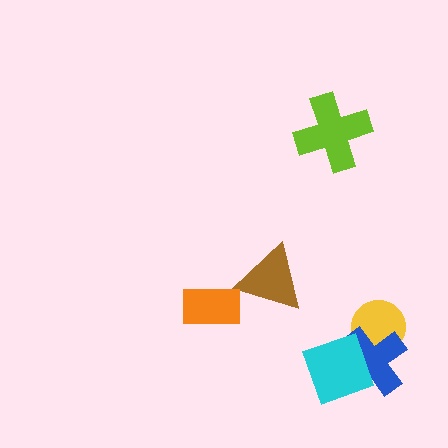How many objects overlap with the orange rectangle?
0 objects overlap with the orange rectangle.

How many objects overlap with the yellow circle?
2 objects overlap with the yellow circle.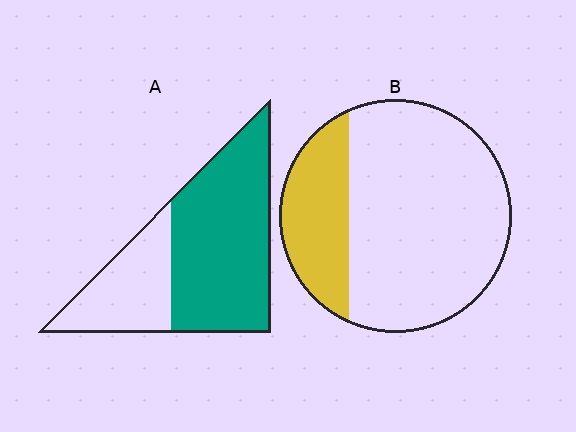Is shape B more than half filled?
No.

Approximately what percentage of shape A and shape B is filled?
A is approximately 65% and B is approximately 25%.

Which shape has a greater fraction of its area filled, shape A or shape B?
Shape A.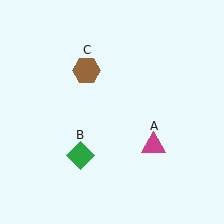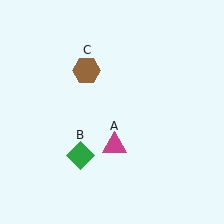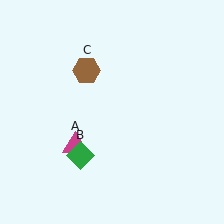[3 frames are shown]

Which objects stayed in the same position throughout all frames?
Green diamond (object B) and brown hexagon (object C) remained stationary.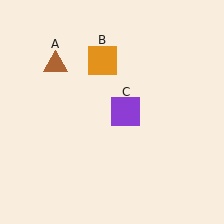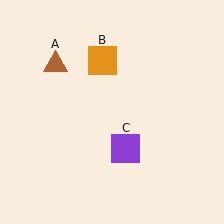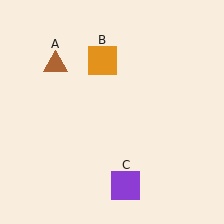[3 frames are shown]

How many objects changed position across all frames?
1 object changed position: purple square (object C).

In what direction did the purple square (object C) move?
The purple square (object C) moved down.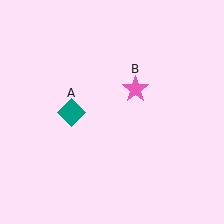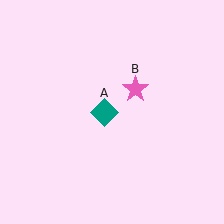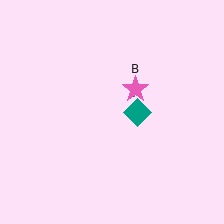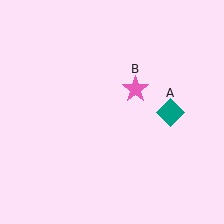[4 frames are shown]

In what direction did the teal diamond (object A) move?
The teal diamond (object A) moved right.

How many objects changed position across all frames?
1 object changed position: teal diamond (object A).